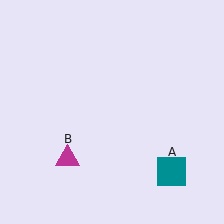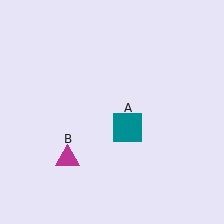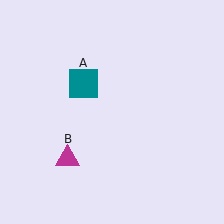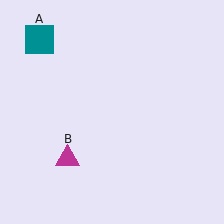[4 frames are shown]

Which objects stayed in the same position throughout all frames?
Magenta triangle (object B) remained stationary.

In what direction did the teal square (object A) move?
The teal square (object A) moved up and to the left.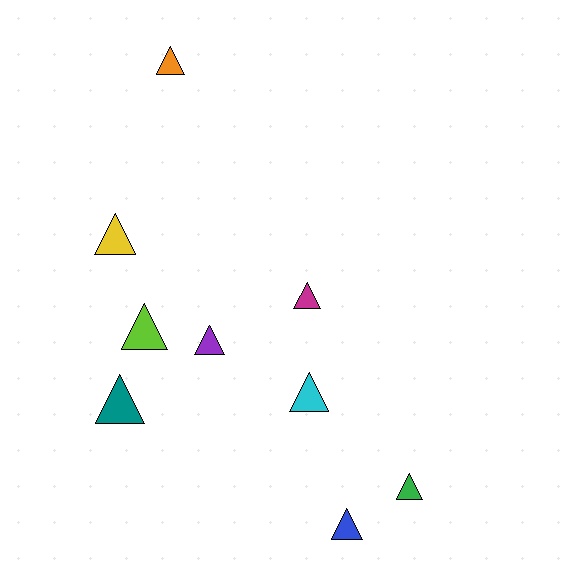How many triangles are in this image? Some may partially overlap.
There are 9 triangles.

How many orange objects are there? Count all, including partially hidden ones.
There is 1 orange object.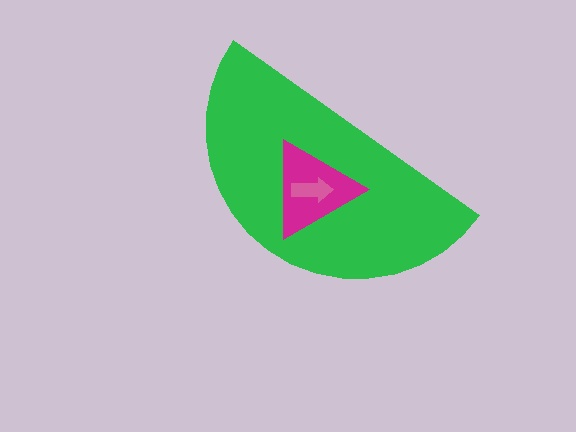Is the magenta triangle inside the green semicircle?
Yes.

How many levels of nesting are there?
3.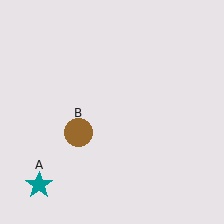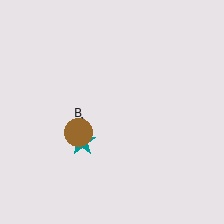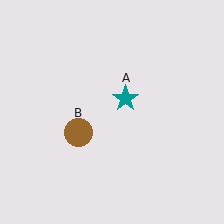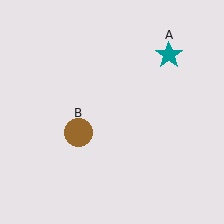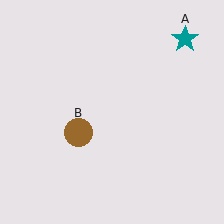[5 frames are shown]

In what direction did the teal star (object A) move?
The teal star (object A) moved up and to the right.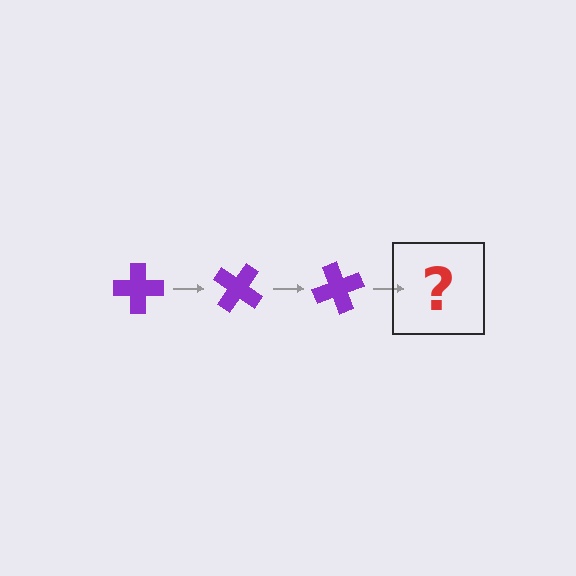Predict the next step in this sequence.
The next step is a purple cross rotated 105 degrees.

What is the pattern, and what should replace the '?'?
The pattern is that the cross rotates 35 degrees each step. The '?' should be a purple cross rotated 105 degrees.